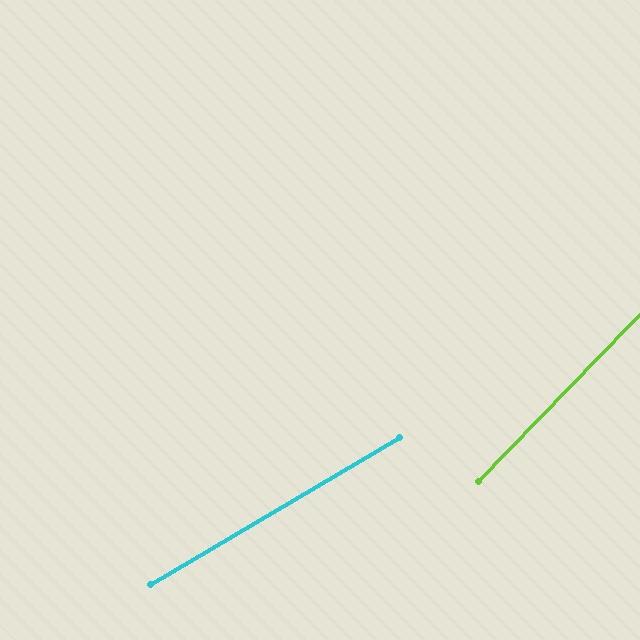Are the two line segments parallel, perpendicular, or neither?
Neither parallel nor perpendicular — they differ by about 15°.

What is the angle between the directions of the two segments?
Approximately 15 degrees.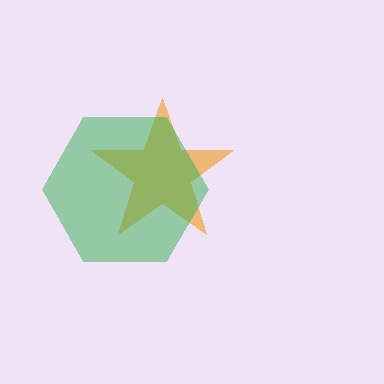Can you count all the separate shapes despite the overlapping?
Yes, there are 2 separate shapes.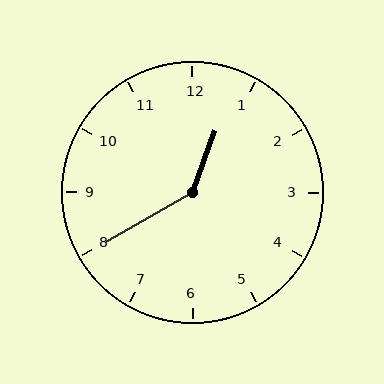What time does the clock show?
12:40.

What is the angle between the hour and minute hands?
Approximately 140 degrees.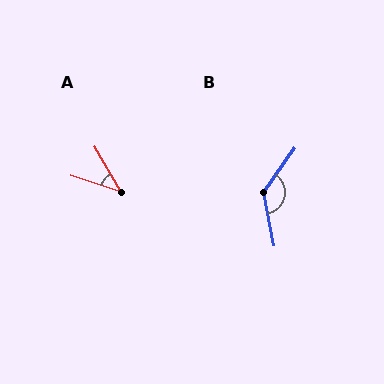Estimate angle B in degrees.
Approximately 133 degrees.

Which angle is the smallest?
A, at approximately 41 degrees.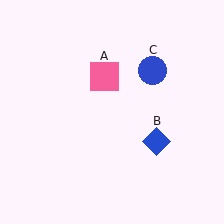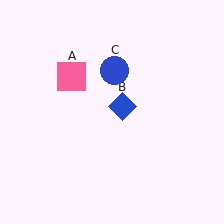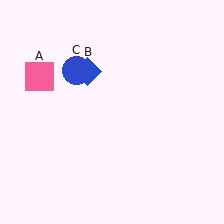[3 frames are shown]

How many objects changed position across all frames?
3 objects changed position: pink square (object A), blue diamond (object B), blue circle (object C).